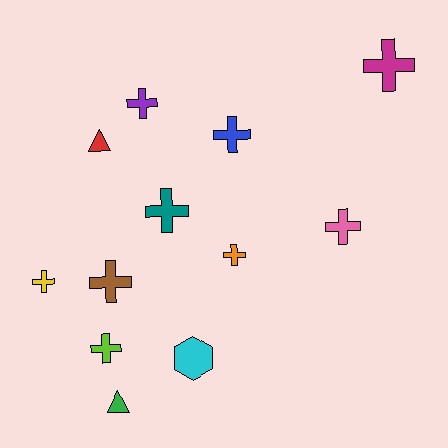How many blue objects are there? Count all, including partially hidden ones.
There is 1 blue object.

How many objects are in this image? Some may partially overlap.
There are 12 objects.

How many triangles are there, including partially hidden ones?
There are 2 triangles.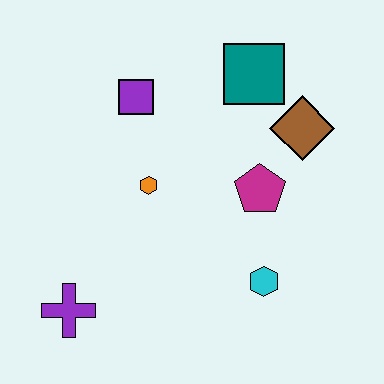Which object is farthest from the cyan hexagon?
The purple square is farthest from the cyan hexagon.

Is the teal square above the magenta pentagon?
Yes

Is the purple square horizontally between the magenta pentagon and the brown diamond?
No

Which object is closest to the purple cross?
The orange hexagon is closest to the purple cross.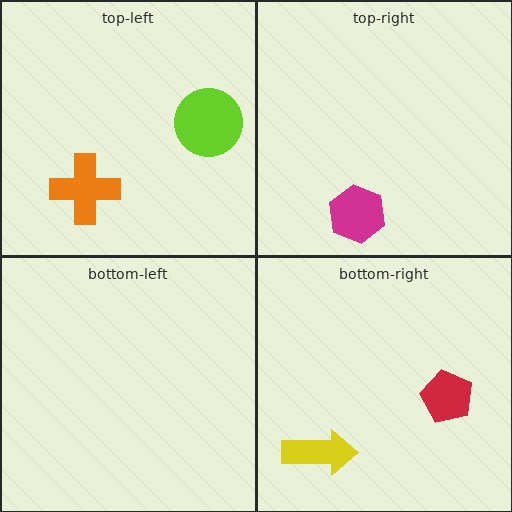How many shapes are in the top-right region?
1.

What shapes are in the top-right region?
The magenta hexagon.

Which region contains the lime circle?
The top-left region.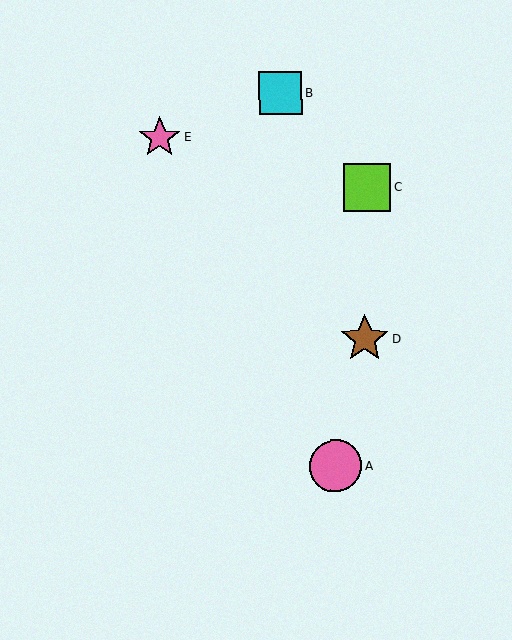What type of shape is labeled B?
Shape B is a cyan square.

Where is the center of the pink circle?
The center of the pink circle is at (336, 466).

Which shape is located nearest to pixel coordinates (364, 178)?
The lime square (labeled C) at (367, 188) is nearest to that location.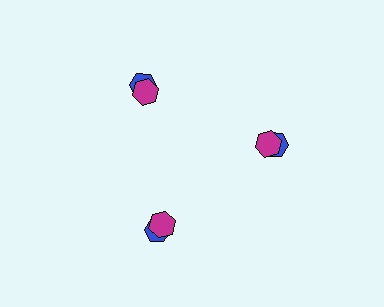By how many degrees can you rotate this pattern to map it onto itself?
The pattern maps onto itself every 120 degrees of rotation.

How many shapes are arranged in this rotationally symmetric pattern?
There are 6 shapes, arranged in 3 groups of 2.